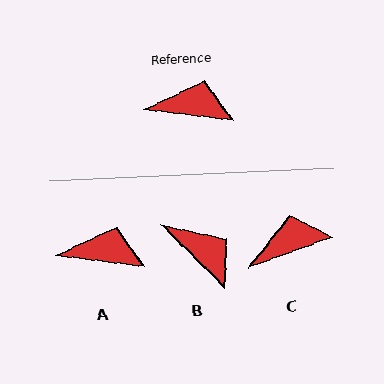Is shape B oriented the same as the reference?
No, it is off by about 37 degrees.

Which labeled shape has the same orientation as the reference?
A.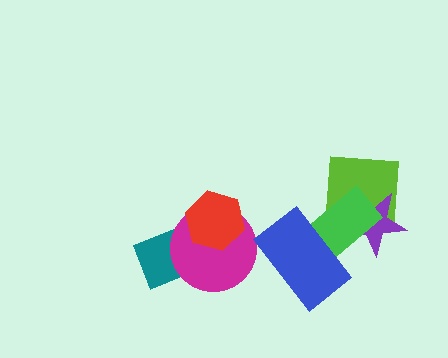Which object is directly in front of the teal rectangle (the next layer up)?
The magenta circle is directly in front of the teal rectangle.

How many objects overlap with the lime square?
2 objects overlap with the lime square.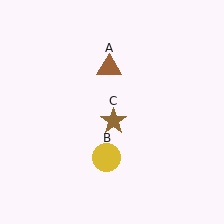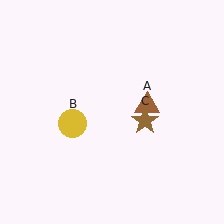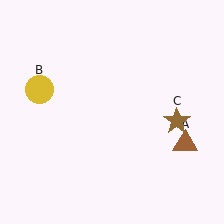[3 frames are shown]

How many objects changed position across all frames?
3 objects changed position: brown triangle (object A), yellow circle (object B), brown star (object C).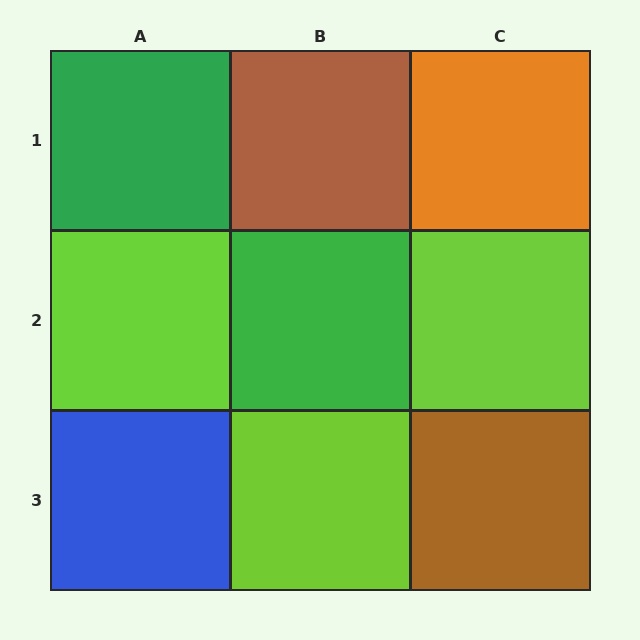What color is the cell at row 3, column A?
Blue.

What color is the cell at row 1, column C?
Orange.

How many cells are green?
2 cells are green.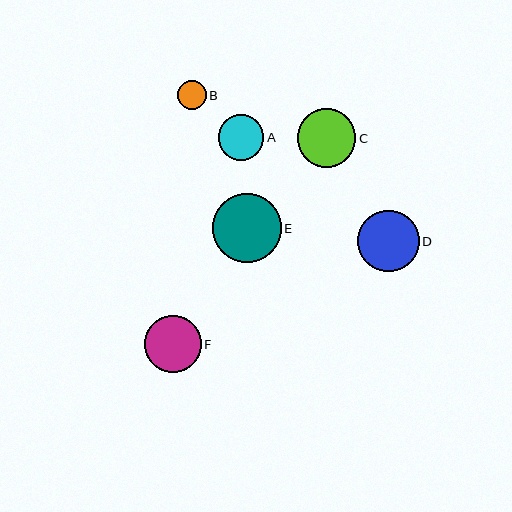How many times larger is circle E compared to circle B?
Circle E is approximately 2.4 times the size of circle B.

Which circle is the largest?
Circle E is the largest with a size of approximately 69 pixels.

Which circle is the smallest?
Circle B is the smallest with a size of approximately 29 pixels.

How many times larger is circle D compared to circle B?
Circle D is approximately 2.2 times the size of circle B.